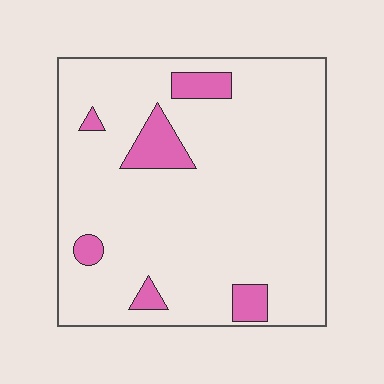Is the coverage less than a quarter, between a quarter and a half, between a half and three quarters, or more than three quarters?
Less than a quarter.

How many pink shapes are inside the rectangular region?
6.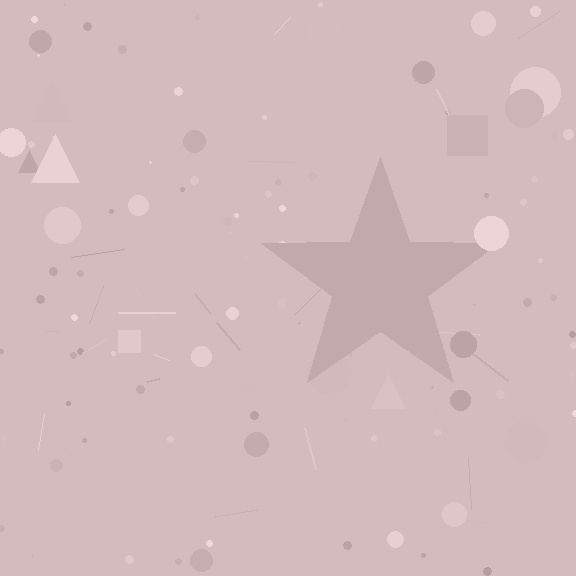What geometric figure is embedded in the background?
A star is embedded in the background.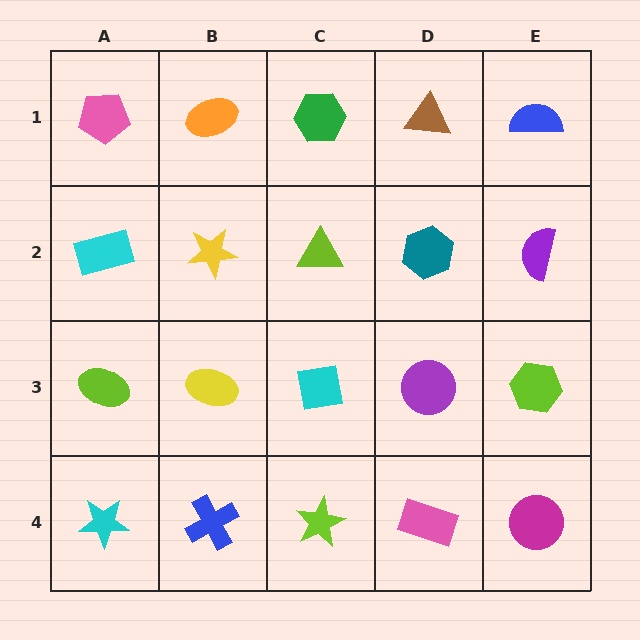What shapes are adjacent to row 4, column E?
A lime hexagon (row 3, column E), a pink rectangle (row 4, column D).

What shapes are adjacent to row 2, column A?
A pink pentagon (row 1, column A), a lime ellipse (row 3, column A), a yellow star (row 2, column B).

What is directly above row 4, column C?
A cyan square.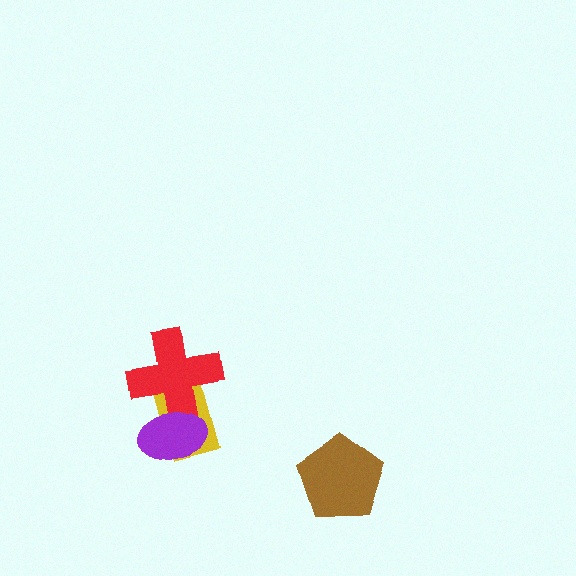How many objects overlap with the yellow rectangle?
2 objects overlap with the yellow rectangle.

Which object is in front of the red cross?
The purple ellipse is in front of the red cross.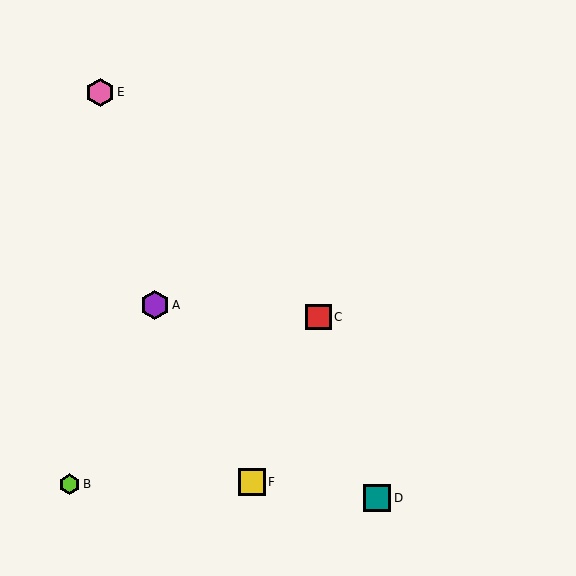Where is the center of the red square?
The center of the red square is at (318, 317).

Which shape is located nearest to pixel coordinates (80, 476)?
The lime hexagon (labeled B) at (70, 484) is nearest to that location.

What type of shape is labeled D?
Shape D is a teal square.